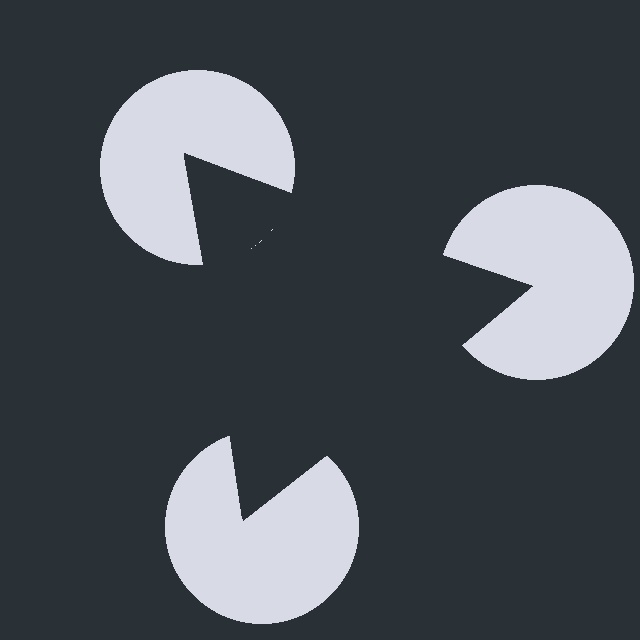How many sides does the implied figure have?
3 sides.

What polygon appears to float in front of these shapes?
An illusory triangle — its edges are inferred from the aligned wedge cuts in the pac-man discs, not physically drawn.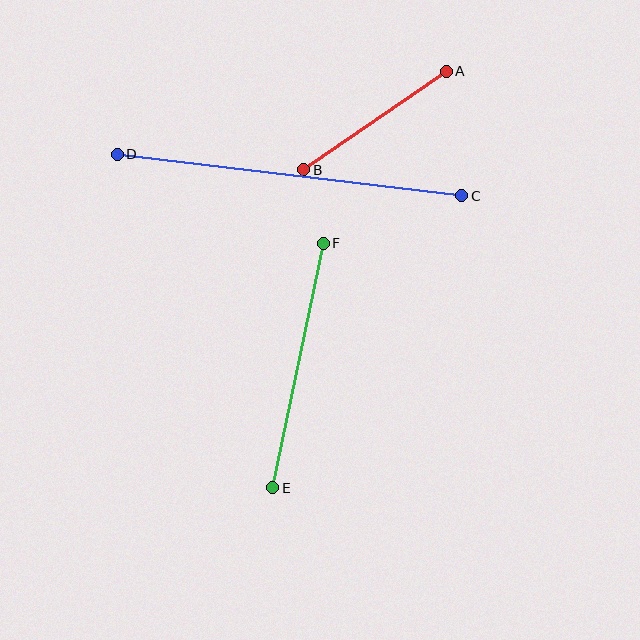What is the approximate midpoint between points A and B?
The midpoint is at approximately (375, 120) pixels.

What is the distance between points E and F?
The distance is approximately 250 pixels.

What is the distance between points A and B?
The distance is approximately 174 pixels.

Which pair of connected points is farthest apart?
Points C and D are farthest apart.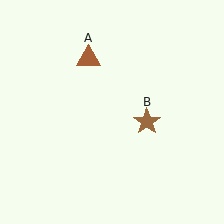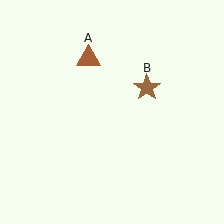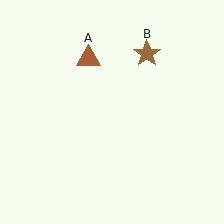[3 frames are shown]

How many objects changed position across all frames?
1 object changed position: brown star (object B).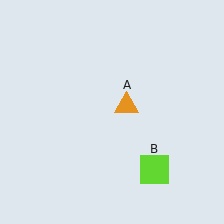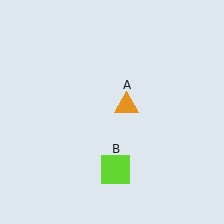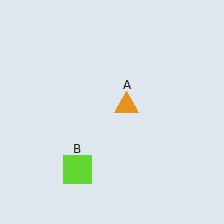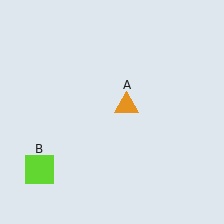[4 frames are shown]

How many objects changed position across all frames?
1 object changed position: lime square (object B).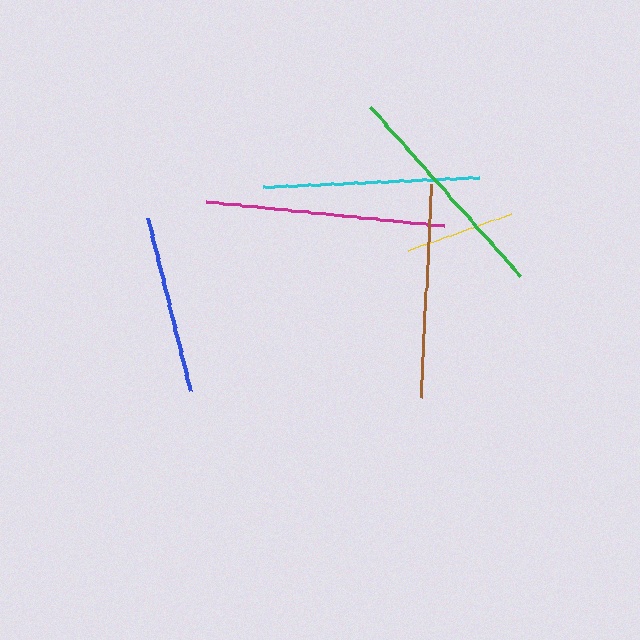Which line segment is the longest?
The magenta line is the longest at approximately 239 pixels.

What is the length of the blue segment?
The blue segment is approximately 179 pixels long.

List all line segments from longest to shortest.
From longest to shortest: magenta, green, cyan, brown, blue, yellow.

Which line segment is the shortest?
The yellow line is the shortest at approximately 109 pixels.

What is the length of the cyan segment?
The cyan segment is approximately 216 pixels long.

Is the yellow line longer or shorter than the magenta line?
The magenta line is longer than the yellow line.